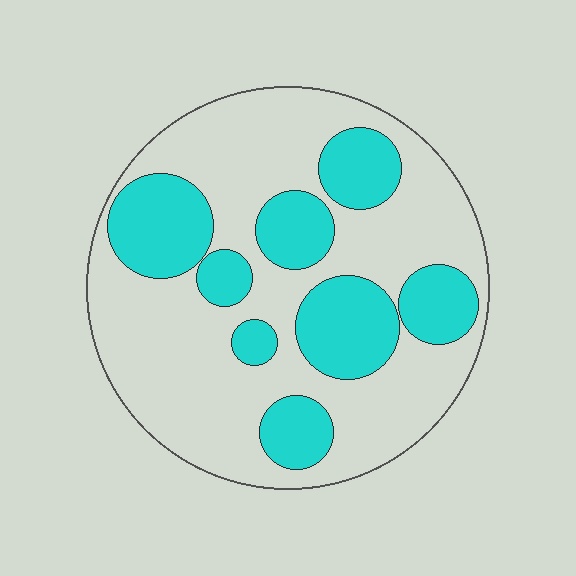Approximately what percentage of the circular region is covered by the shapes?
Approximately 35%.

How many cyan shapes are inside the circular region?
8.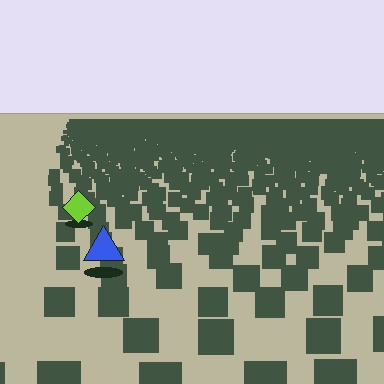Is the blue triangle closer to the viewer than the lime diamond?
Yes. The blue triangle is closer — you can tell from the texture gradient: the ground texture is coarser near it.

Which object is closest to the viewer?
The blue triangle is closest. The texture marks near it are larger and more spread out.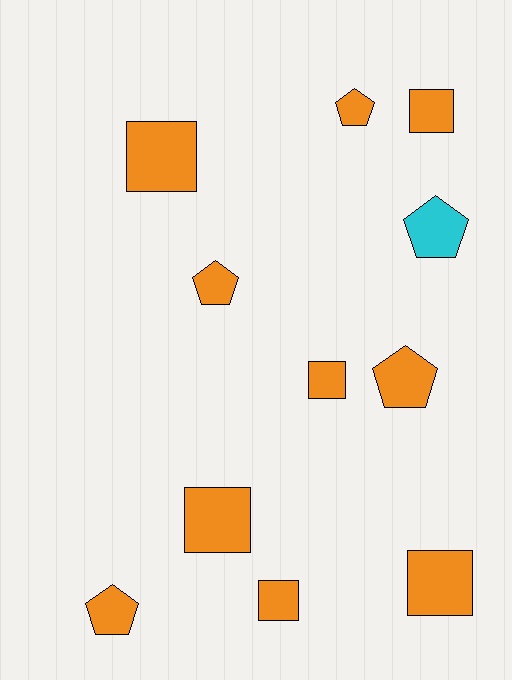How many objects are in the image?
There are 11 objects.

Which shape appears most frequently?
Square, with 6 objects.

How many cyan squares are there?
There are no cyan squares.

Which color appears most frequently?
Orange, with 10 objects.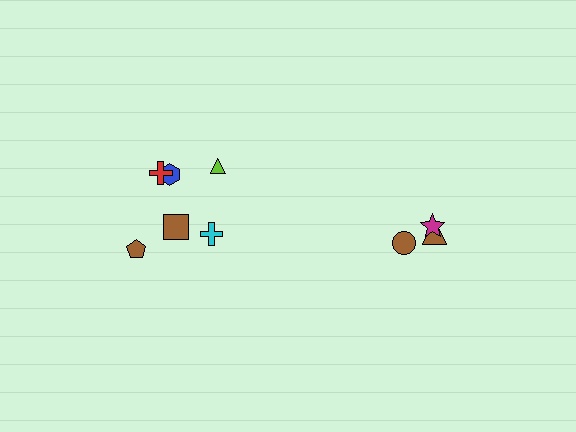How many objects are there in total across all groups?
There are 9 objects.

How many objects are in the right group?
There are 3 objects.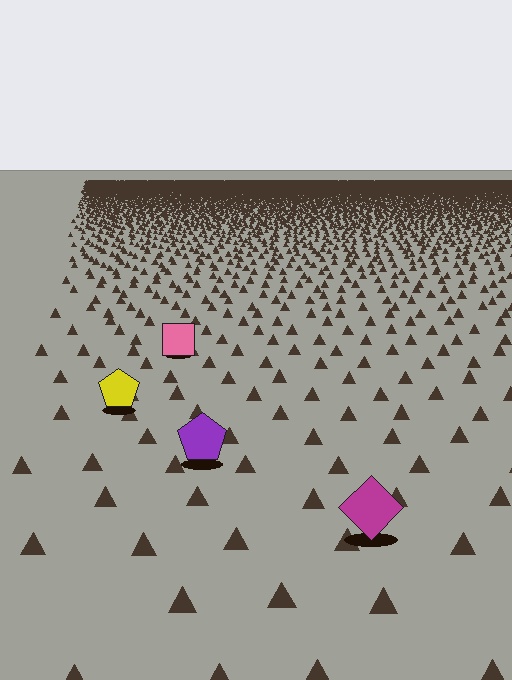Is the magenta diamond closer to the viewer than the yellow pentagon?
Yes. The magenta diamond is closer — you can tell from the texture gradient: the ground texture is coarser near it.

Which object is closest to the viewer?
The magenta diamond is closest. The texture marks near it are larger and more spread out.